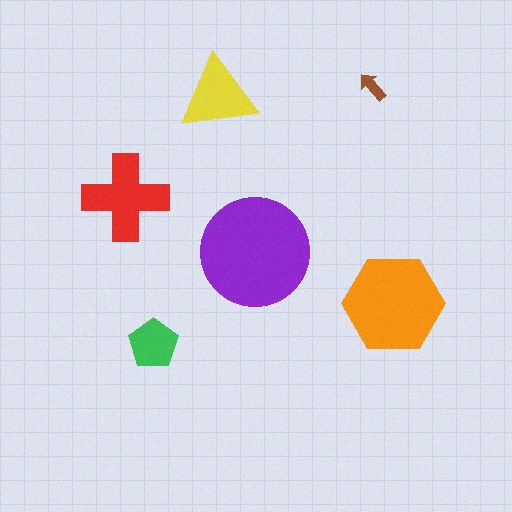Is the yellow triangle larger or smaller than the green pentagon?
Larger.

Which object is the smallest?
The brown arrow.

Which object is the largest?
The purple circle.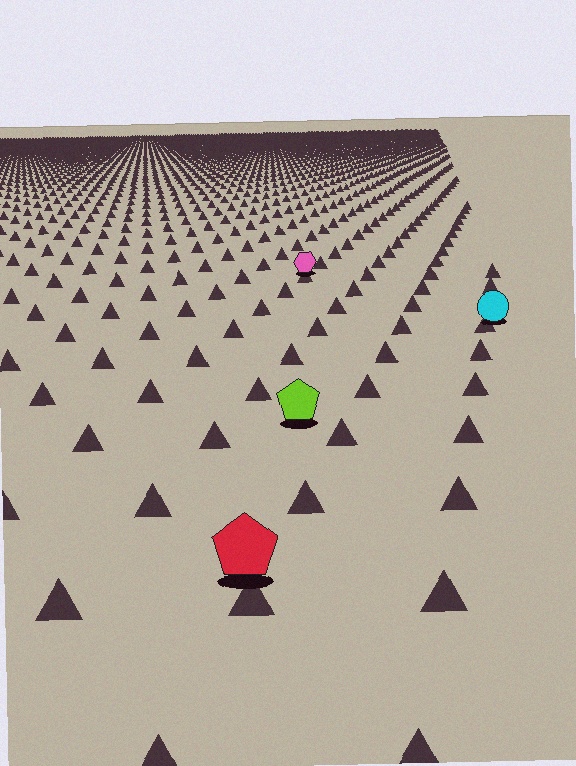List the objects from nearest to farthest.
From nearest to farthest: the red pentagon, the lime pentagon, the cyan circle, the pink hexagon.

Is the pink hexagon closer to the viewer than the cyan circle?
No. The cyan circle is closer — you can tell from the texture gradient: the ground texture is coarser near it.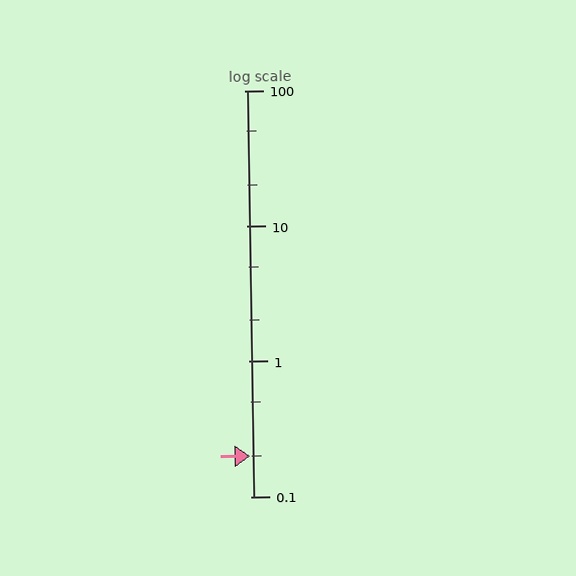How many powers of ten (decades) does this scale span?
The scale spans 3 decades, from 0.1 to 100.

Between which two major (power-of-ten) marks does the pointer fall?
The pointer is between 0.1 and 1.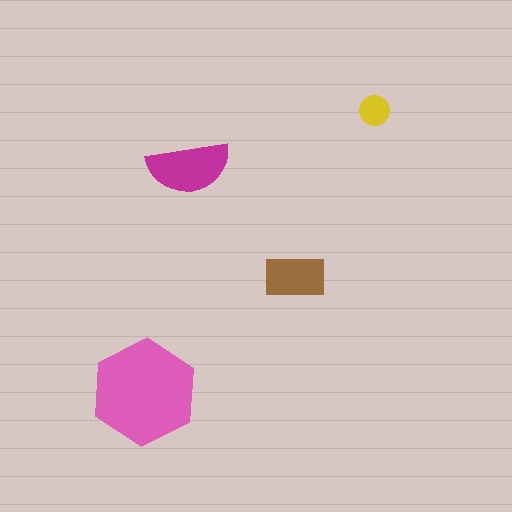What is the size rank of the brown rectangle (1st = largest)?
3rd.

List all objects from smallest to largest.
The yellow circle, the brown rectangle, the magenta semicircle, the pink hexagon.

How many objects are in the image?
There are 4 objects in the image.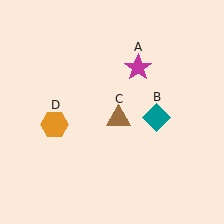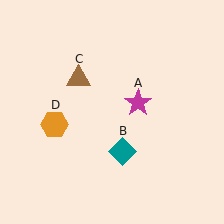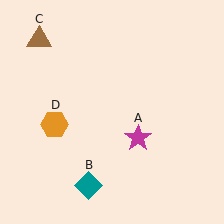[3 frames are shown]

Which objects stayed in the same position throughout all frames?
Orange hexagon (object D) remained stationary.